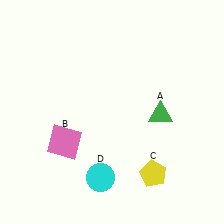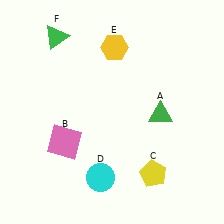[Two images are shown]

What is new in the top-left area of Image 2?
A green triangle (F) was added in the top-left area of Image 2.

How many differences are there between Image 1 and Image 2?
There are 2 differences between the two images.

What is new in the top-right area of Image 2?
A yellow hexagon (E) was added in the top-right area of Image 2.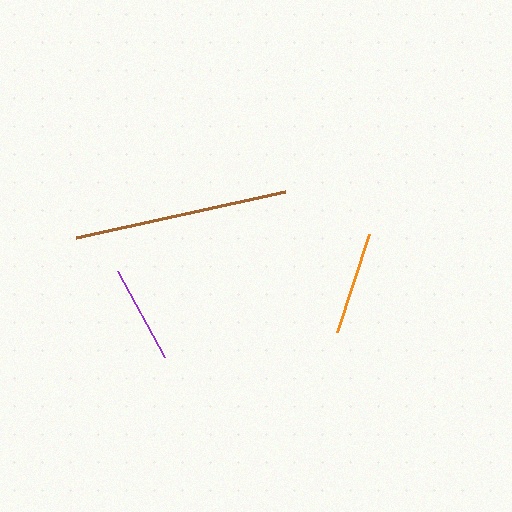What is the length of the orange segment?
The orange segment is approximately 103 pixels long.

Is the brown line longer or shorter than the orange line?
The brown line is longer than the orange line.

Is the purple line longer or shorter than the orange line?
The orange line is longer than the purple line.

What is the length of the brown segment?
The brown segment is approximately 213 pixels long.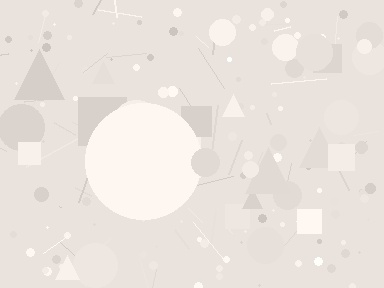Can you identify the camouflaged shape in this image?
The camouflaged shape is a circle.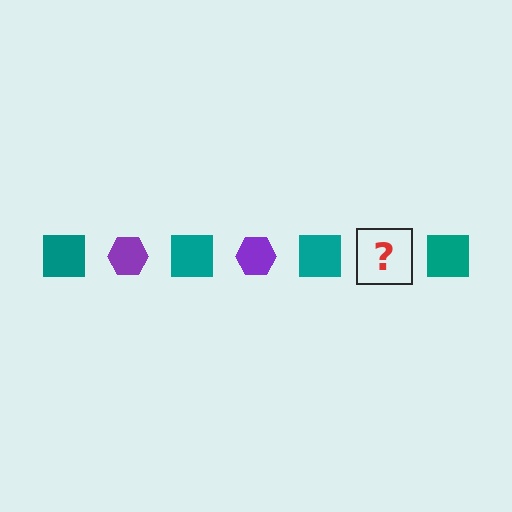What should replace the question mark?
The question mark should be replaced with a purple hexagon.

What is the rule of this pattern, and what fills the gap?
The rule is that the pattern alternates between teal square and purple hexagon. The gap should be filled with a purple hexagon.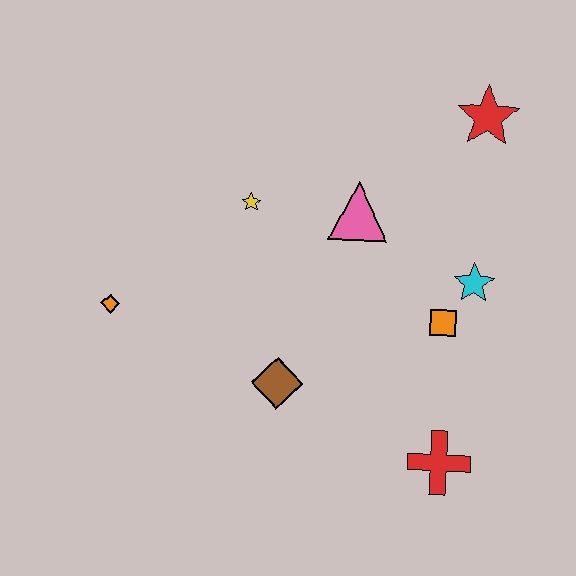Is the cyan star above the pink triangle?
No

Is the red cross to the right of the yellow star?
Yes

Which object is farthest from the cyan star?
The orange diamond is farthest from the cyan star.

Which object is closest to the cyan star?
The orange square is closest to the cyan star.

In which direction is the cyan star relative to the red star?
The cyan star is below the red star.